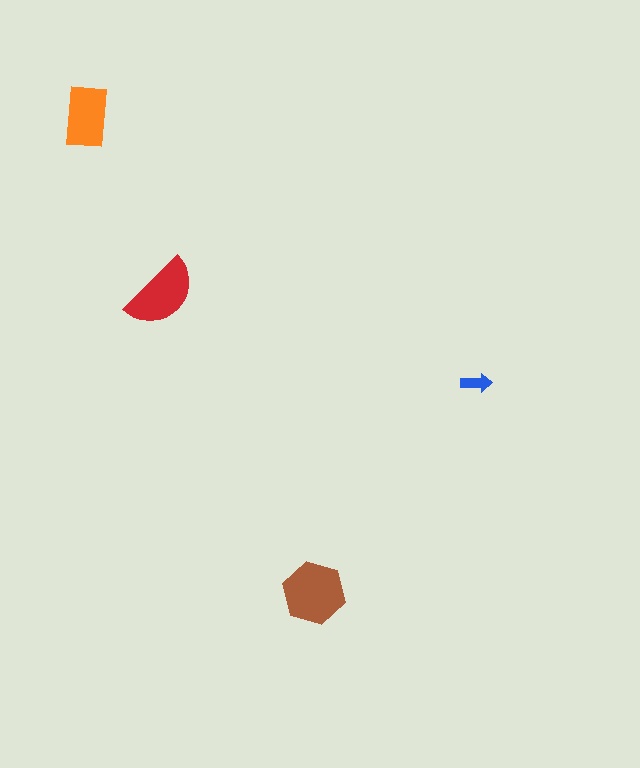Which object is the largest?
The brown hexagon.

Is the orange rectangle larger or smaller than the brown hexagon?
Smaller.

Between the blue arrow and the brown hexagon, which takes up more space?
The brown hexagon.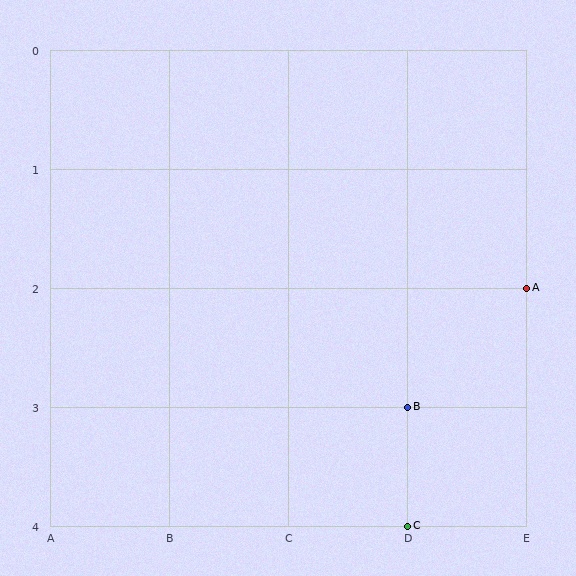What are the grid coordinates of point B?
Point B is at grid coordinates (D, 3).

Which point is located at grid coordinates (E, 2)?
Point A is at (E, 2).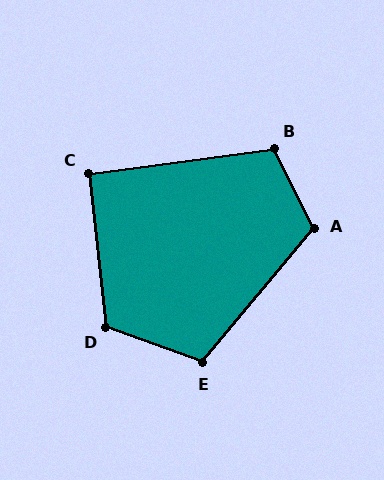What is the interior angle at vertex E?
Approximately 110 degrees (obtuse).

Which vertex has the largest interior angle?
D, at approximately 116 degrees.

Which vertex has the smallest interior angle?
C, at approximately 91 degrees.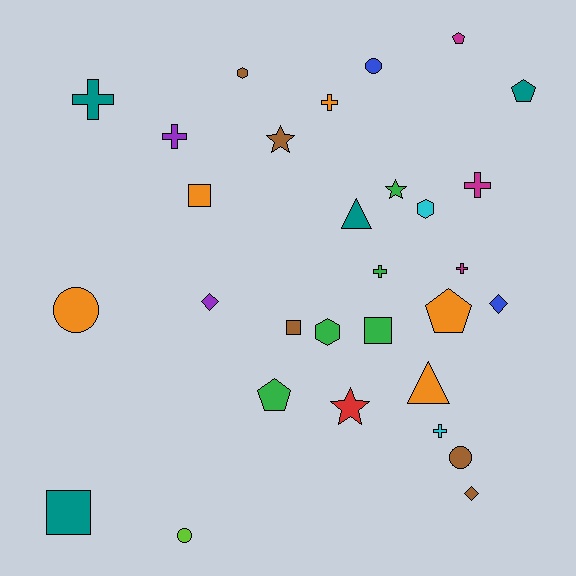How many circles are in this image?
There are 4 circles.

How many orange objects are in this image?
There are 5 orange objects.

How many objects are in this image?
There are 30 objects.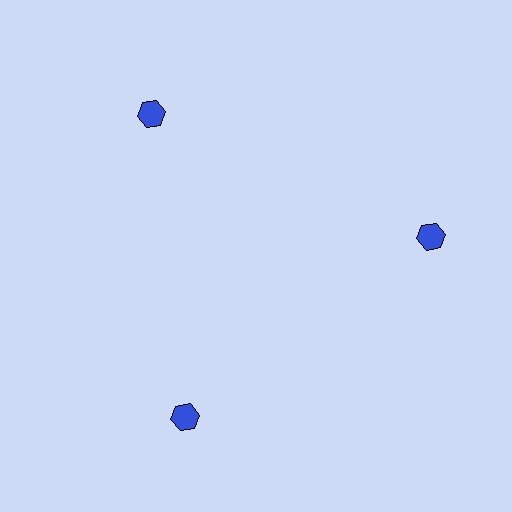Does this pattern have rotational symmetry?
Yes, this pattern has 3-fold rotational symmetry. It looks the same after rotating 120 degrees around the center.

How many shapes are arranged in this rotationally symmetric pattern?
There are 3 shapes, arranged in 3 groups of 1.